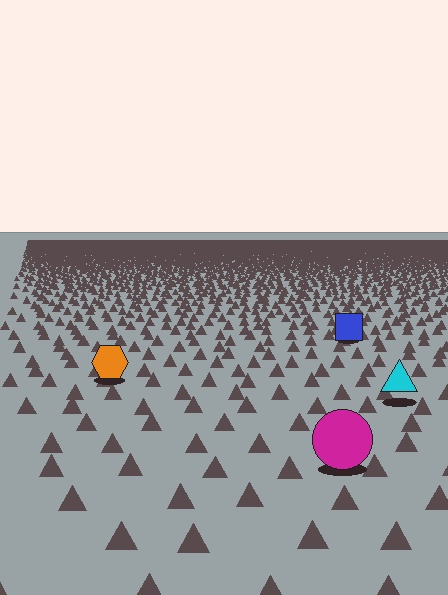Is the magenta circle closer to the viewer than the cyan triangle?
Yes. The magenta circle is closer — you can tell from the texture gradient: the ground texture is coarser near it.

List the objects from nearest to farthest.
From nearest to farthest: the magenta circle, the cyan triangle, the orange hexagon, the blue square.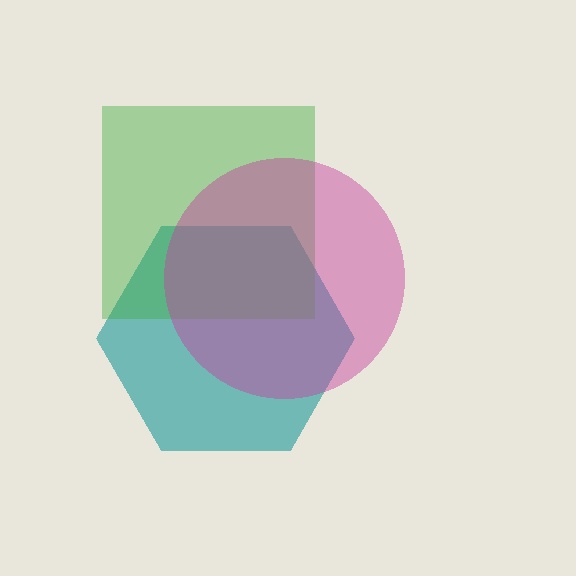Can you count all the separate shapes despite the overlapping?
Yes, there are 3 separate shapes.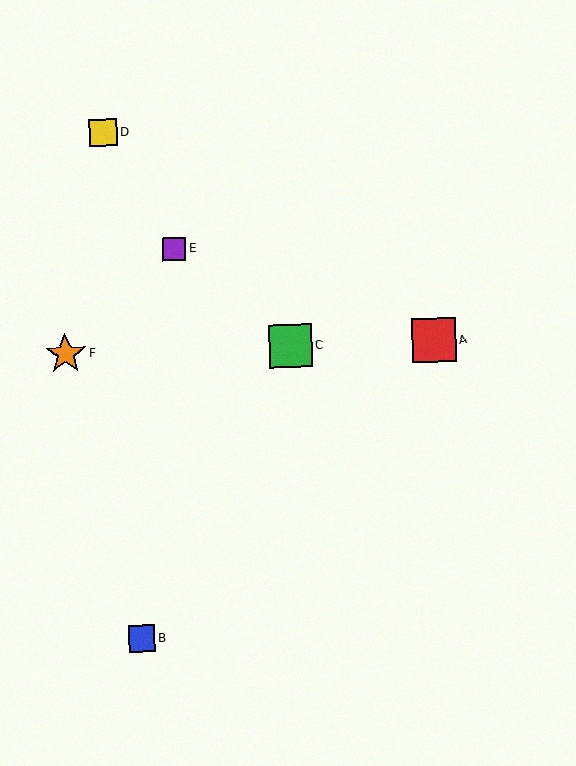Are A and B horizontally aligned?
No, A is at y≈340 and B is at y≈639.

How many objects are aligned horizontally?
3 objects (A, C, F) are aligned horizontally.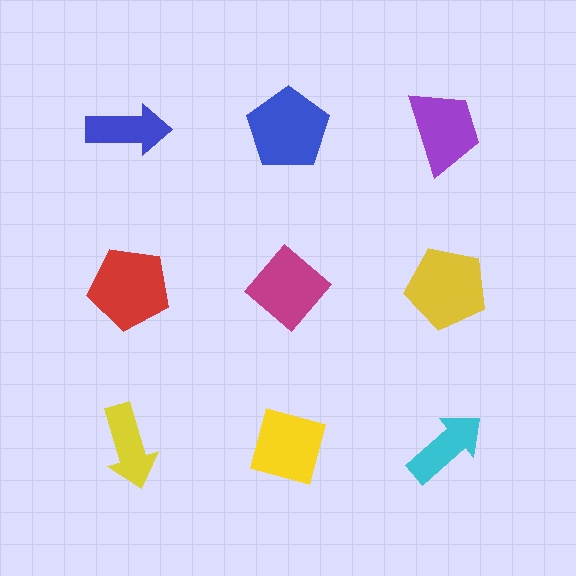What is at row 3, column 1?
A yellow arrow.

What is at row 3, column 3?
A cyan arrow.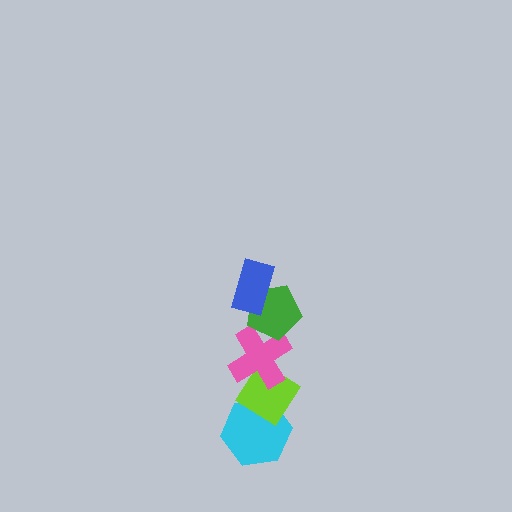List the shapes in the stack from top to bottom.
From top to bottom: the blue rectangle, the green pentagon, the pink cross, the lime diamond, the cyan hexagon.